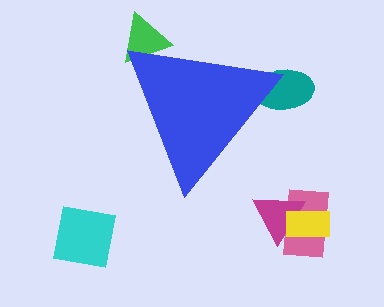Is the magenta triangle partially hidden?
No, the magenta triangle is fully visible.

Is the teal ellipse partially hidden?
Yes, the teal ellipse is partially hidden behind the blue triangle.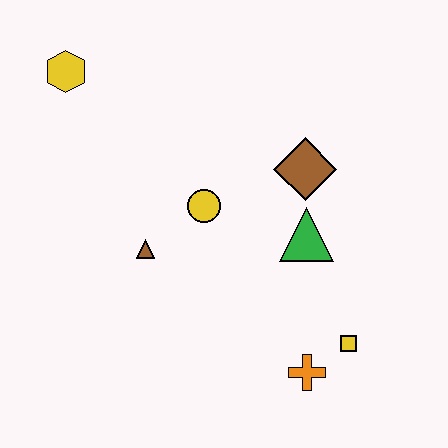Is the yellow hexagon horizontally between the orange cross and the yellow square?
No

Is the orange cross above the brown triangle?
No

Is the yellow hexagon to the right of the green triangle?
No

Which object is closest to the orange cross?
The yellow square is closest to the orange cross.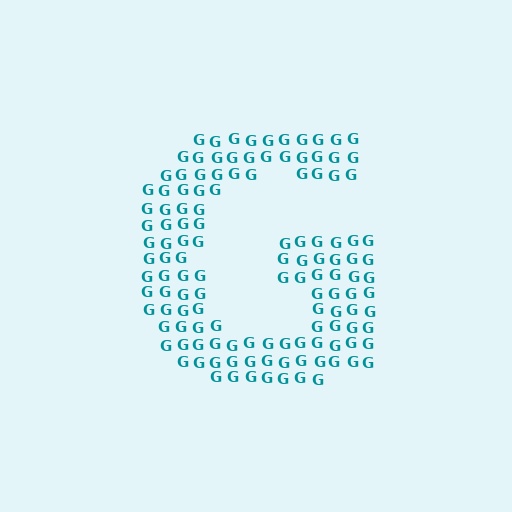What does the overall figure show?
The overall figure shows the letter G.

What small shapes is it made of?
It is made of small letter G's.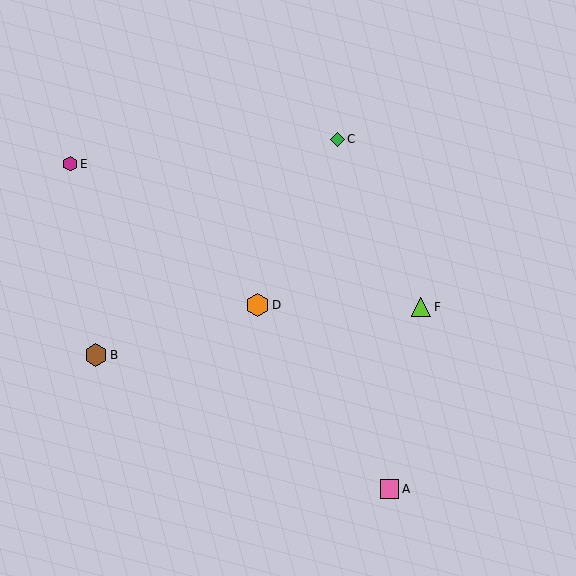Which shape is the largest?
The orange hexagon (labeled D) is the largest.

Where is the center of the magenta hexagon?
The center of the magenta hexagon is at (70, 164).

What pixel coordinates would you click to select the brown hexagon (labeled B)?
Click at (96, 355) to select the brown hexagon B.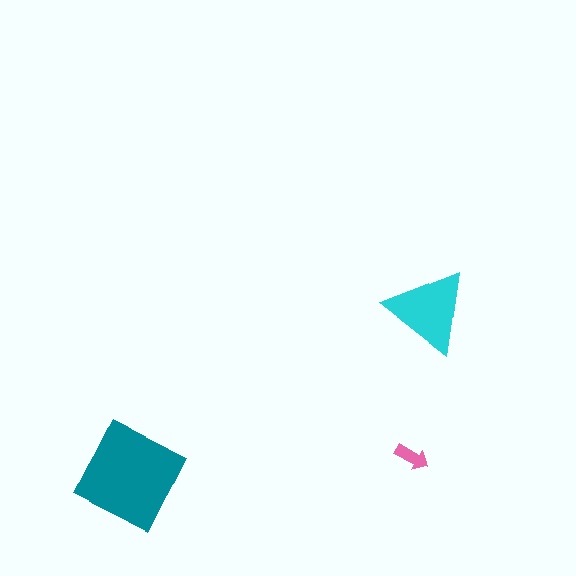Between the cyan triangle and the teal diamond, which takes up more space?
The teal diamond.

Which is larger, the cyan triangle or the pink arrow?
The cyan triangle.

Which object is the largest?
The teal diamond.